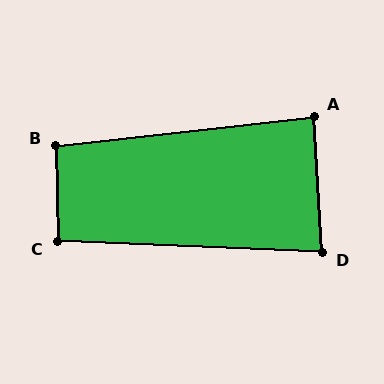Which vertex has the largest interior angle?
B, at approximately 96 degrees.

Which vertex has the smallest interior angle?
D, at approximately 84 degrees.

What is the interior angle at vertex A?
Approximately 87 degrees (approximately right).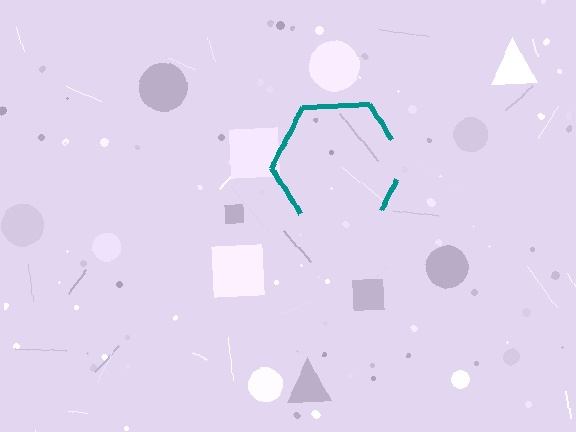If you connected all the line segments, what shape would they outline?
They would outline a hexagon.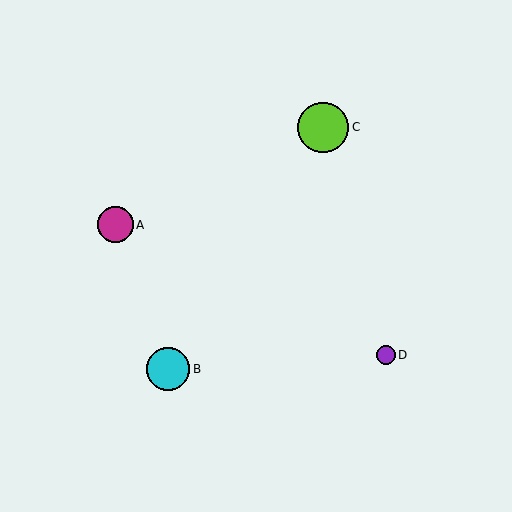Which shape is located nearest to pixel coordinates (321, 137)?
The lime circle (labeled C) at (323, 127) is nearest to that location.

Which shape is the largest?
The lime circle (labeled C) is the largest.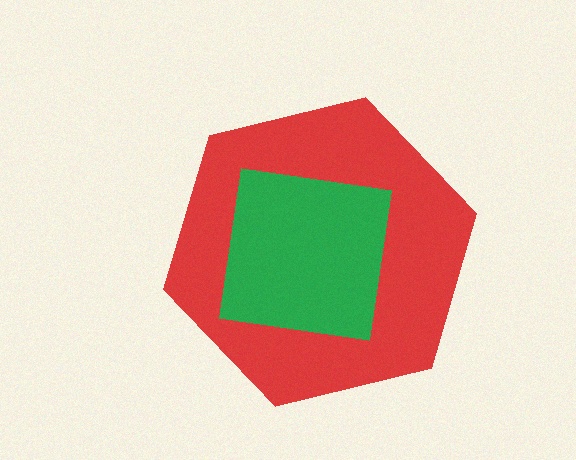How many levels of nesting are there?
2.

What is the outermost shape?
The red hexagon.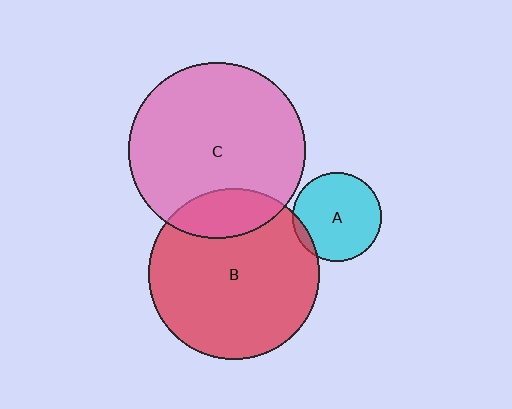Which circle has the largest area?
Circle C (pink).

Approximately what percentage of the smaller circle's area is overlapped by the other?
Approximately 20%.